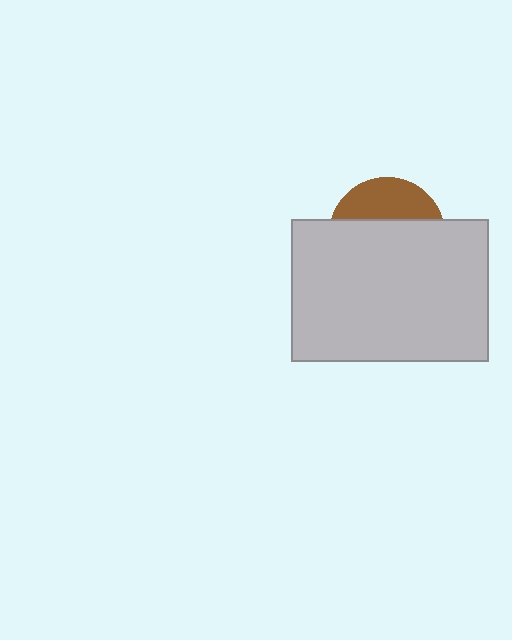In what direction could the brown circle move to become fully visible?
The brown circle could move up. That would shift it out from behind the light gray rectangle entirely.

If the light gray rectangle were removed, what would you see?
You would see the complete brown circle.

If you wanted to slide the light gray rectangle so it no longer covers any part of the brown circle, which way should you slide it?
Slide it down — that is the most direct way to separate the two shapes.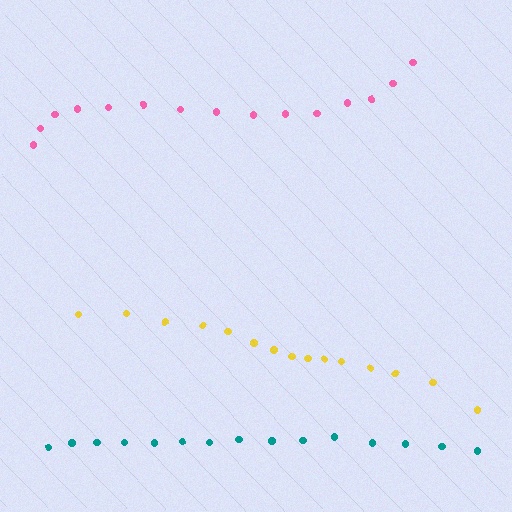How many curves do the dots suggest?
There are 3 distinct paths.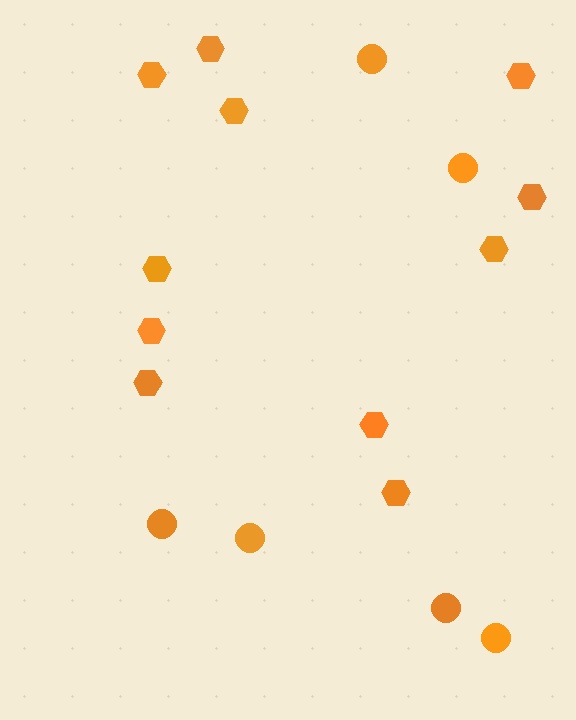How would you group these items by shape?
There are 2 groups: one group of hexagons (11) and one group of circles (6).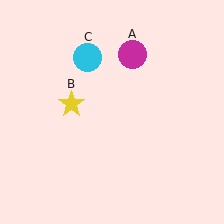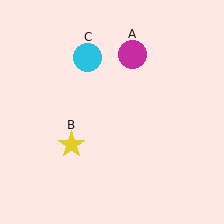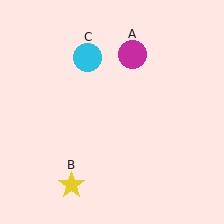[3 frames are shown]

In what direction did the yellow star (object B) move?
The yellow star (object B) moved down.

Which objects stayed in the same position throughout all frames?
Magenta circle (object A) and cyan circle (object C) remained stationary.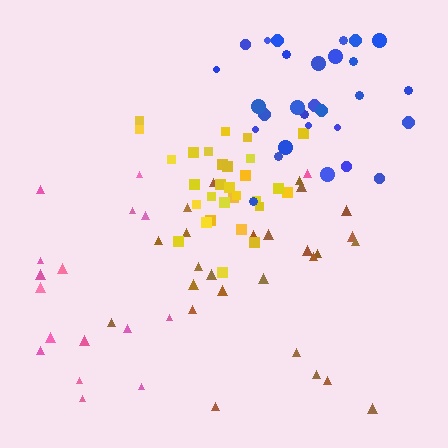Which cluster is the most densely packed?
Yellow.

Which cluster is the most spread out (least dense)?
Pink.